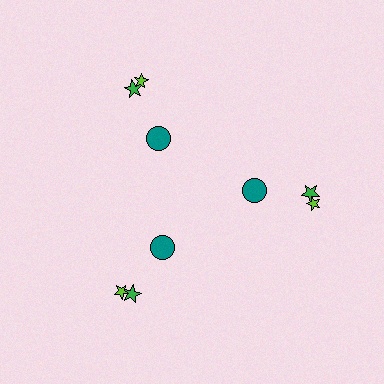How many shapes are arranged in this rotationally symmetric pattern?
There are 9 shapes, arranged in 3 groups of 3.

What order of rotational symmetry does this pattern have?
This pattern has 3-fold rotational symmetry.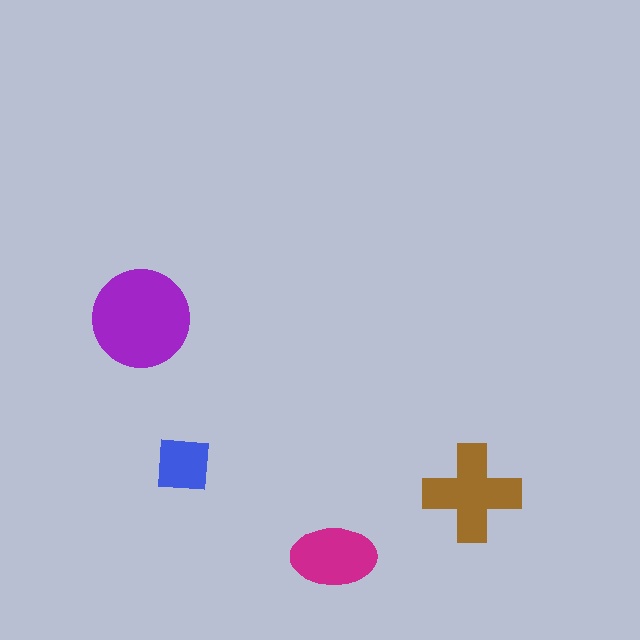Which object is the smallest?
The blue square.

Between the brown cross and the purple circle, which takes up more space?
The purple circle.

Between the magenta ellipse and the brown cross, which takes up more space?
The brown cross.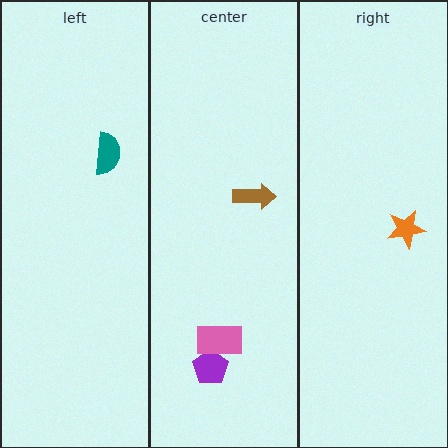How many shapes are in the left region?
1.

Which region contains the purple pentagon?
The center region.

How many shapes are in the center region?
3.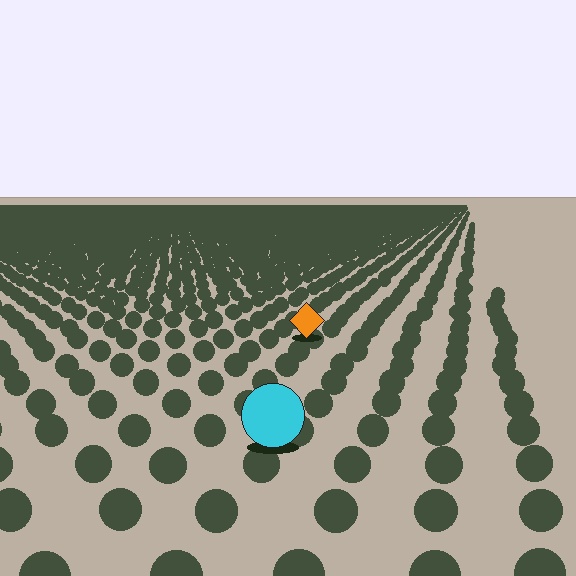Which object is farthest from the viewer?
The orange diamond is farthest from the viewer. It appears smaller and the ground texture around it is denser.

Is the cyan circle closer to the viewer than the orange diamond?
Yes. The cyan circle is closer — you can tell from the texture gradient: the ground texture is coarser near it.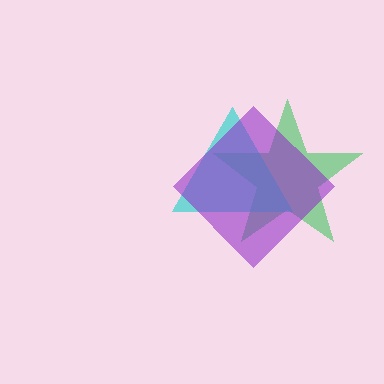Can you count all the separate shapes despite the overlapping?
Yes, there are 3 separate shapes.